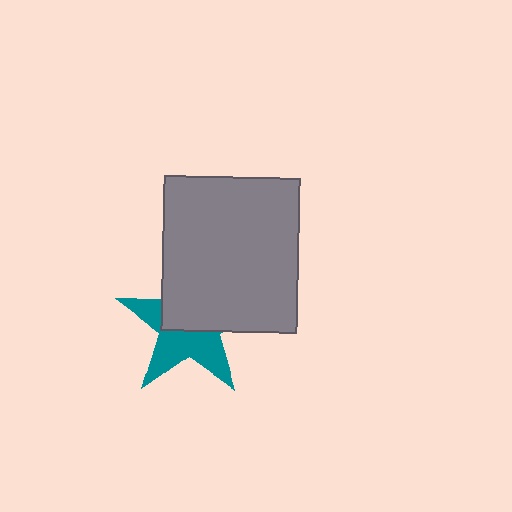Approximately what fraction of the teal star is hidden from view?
Roughly 51% of the teal star is hidden behind the gray rectangle.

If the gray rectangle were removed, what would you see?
You would see the complete teal star.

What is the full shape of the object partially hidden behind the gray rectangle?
The partially hidden object is a teal star.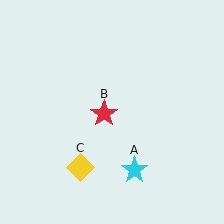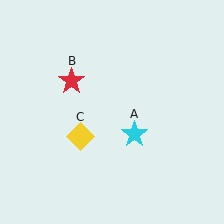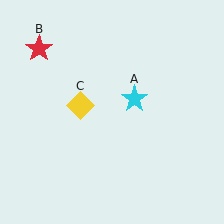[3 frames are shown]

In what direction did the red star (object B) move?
The red star (object B) moved up and to the left.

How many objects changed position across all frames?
3 objects changed position: cyan star (object A), red star (object B), yellow diamond (object C).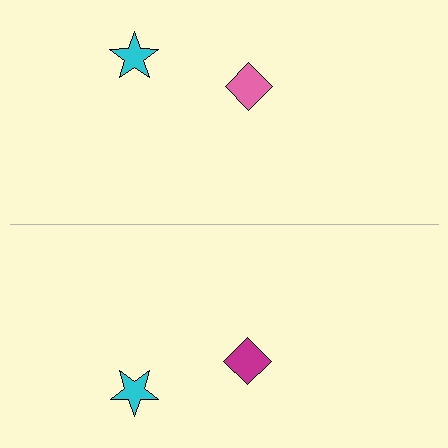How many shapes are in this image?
There are 4 shapes in this image.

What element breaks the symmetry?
The magenta diamond on the bottom side breaks the symmetry — its mirror counterpart is pink.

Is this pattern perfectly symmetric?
No, the pattern is not perfectly symmetric. The magenta diamond on the bottom side breaks the symmetry — its mirror counterpart is pink.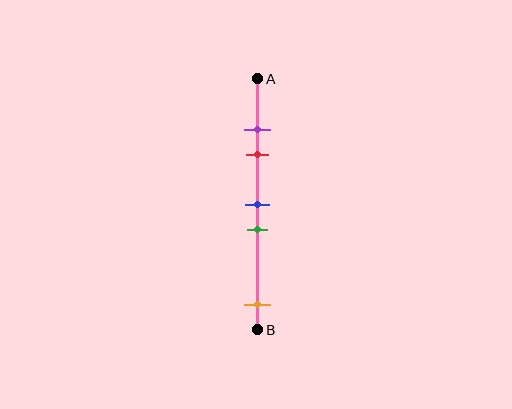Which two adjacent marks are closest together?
The purple and red marks are the closest adjacent pair.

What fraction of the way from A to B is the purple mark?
The purple mark is approximately 20% (0.2) of the way from A to B.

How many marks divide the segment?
There are 5 marks dividing the segment.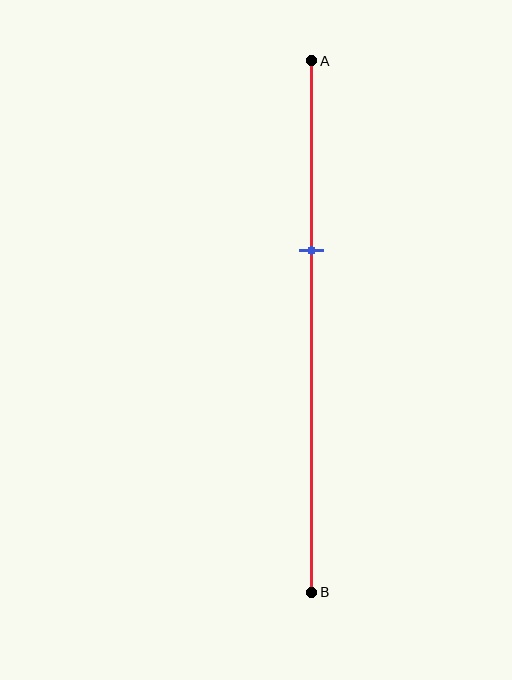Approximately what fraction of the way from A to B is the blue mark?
The blue mark is approximately 35% of the way from A to B.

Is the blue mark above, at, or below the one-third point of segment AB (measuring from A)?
The blue mark is approximately at the one-third point of segment AB.